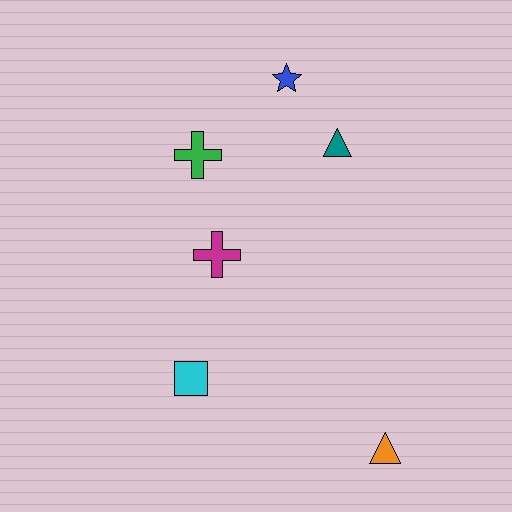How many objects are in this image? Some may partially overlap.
There are 6 objects.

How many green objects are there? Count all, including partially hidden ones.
There is 1 green object.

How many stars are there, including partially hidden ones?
There is 1 star.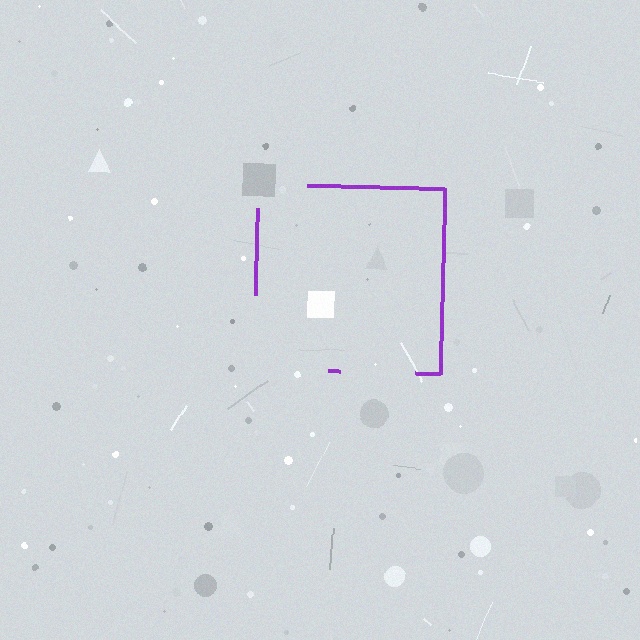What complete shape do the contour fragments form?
The contour fragments form a square.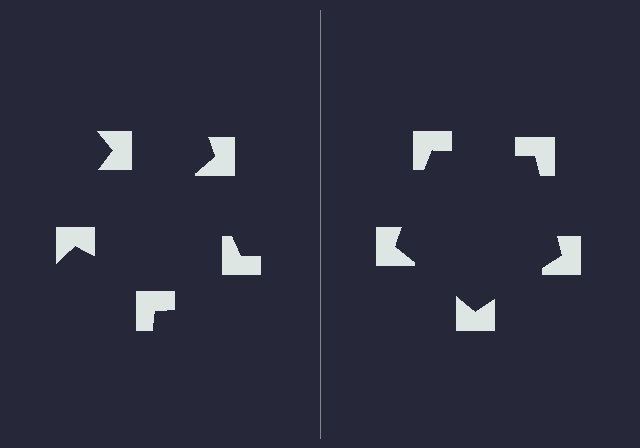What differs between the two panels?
The notched squares are positioned identically on both sides; only the wedge orientations differ. On the right they align to a pentagon; on the left they are misaligned.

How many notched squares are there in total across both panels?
10 — 5 on each side.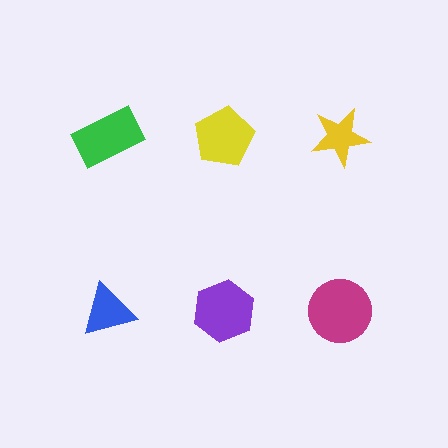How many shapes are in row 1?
3 shapes.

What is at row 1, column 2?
A yellow pentagon.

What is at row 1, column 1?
A green rectangle.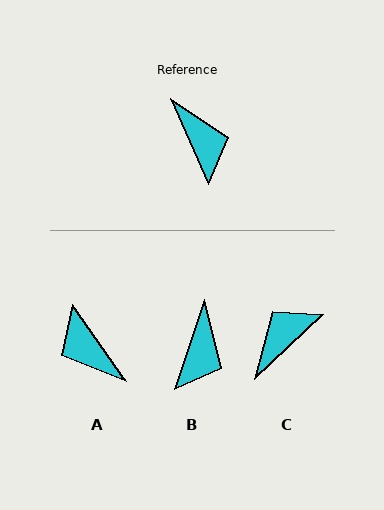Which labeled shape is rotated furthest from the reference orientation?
A, about 169 degrees away.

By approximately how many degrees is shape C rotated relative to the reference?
Approximately 109 degrees counter-clockwise.